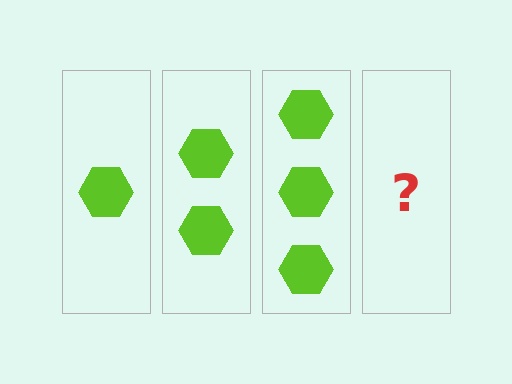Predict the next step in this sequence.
The next step is 4 hexagons.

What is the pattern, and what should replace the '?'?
The pattern is that each step adds one more hexagon. The '?' should be 4 hexagons.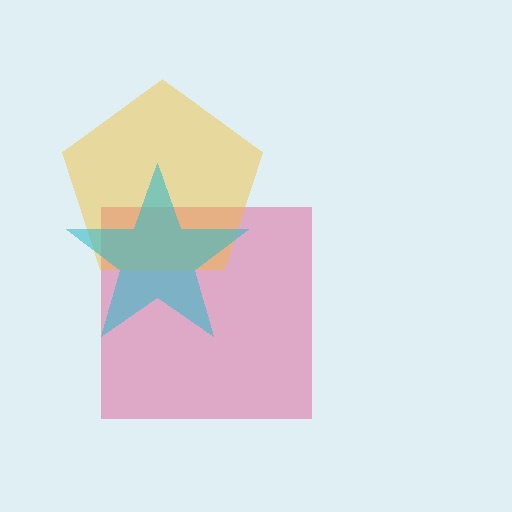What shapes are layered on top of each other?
The layered shapes are: a pink square, a yellow pentagon, a cyan star.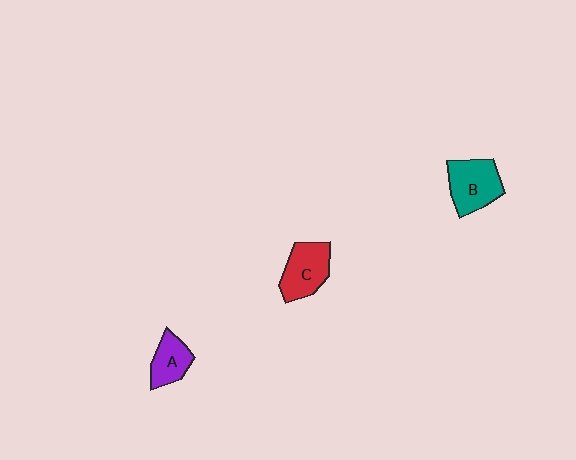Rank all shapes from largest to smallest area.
From largest to smallest: B (teal), C (red), A (purple).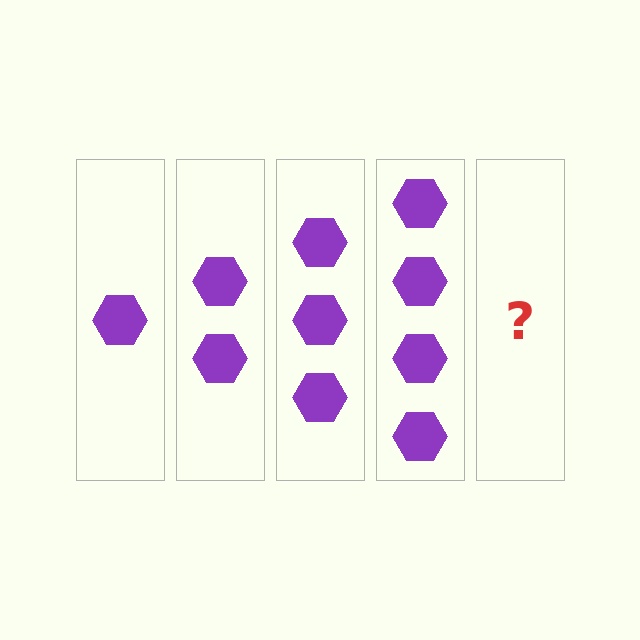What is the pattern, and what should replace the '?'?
The pattern is that each step adds one more hexagon. The '?' should be 5 hexagons.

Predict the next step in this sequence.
The next step is 5 hexagons.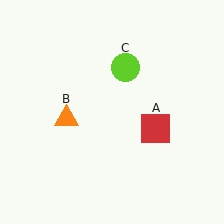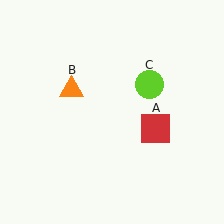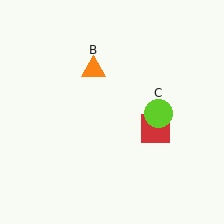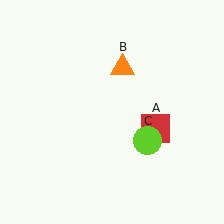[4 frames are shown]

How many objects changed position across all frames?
2 objects changed position: orange triangle (object B), lime circle (object C).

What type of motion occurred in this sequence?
The orange triangle (object B), lime circle (object C) rotated clockwise around the center of the scene.